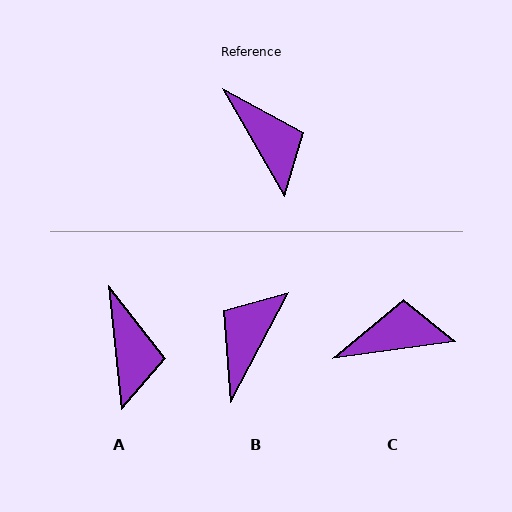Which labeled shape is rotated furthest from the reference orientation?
B, about 122 degrees away.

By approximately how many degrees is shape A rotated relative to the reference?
Approximately 24 degrees clockwise.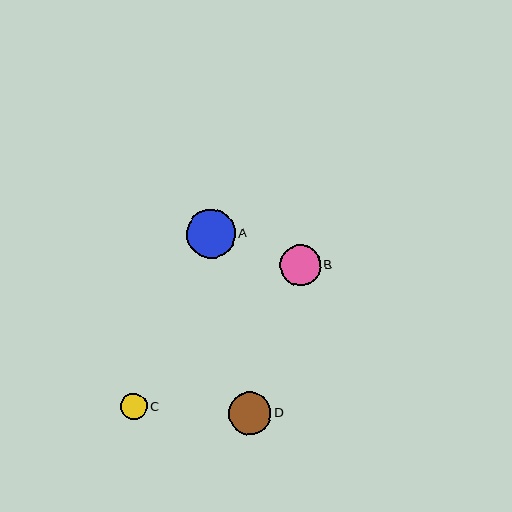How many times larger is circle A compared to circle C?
Circle A is approximately 1.8 times the size of circle C.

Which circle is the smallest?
Circle C is the smallest with a size of approximately 27 pixels.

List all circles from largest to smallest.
From largest to smallest: A, D, B, C.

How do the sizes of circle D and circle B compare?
Circle D and circle B are approximately the same size.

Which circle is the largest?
Circle A is the largest with a size of approximately 49 pixels.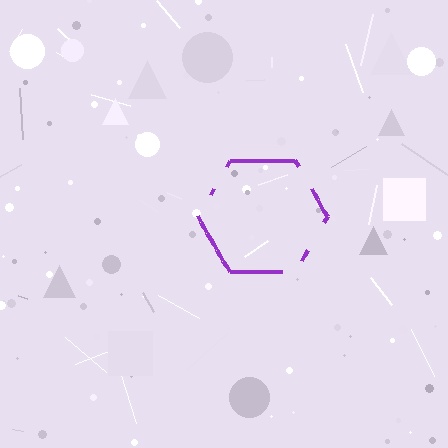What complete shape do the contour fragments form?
The contour fragments form a hexagon.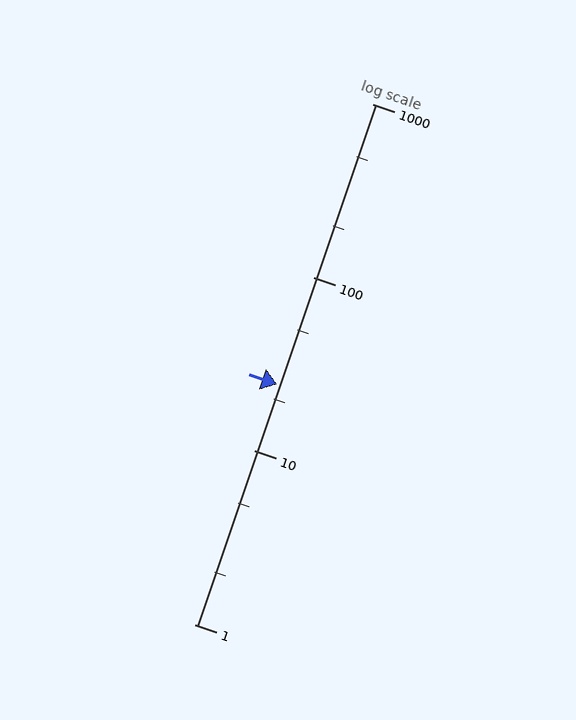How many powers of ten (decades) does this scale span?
The scale spans 3 decades, from 1 to 1000.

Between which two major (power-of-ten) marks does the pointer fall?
The pointer is between 10 and 100.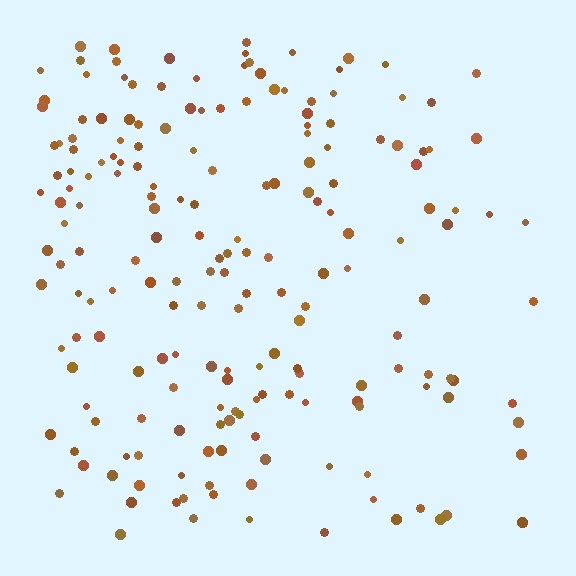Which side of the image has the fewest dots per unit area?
The right.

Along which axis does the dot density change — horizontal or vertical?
Horizontal.